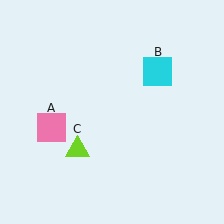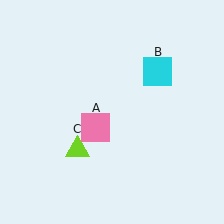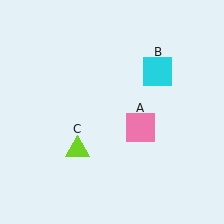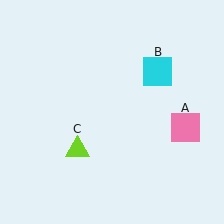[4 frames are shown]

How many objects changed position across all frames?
1 object changed position: pink square (object A).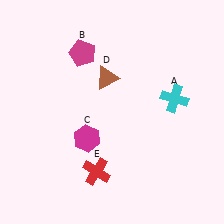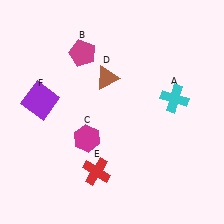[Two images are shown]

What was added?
A purple square (F) was added in Image 2.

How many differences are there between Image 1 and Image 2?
There is 1 difference between the two images.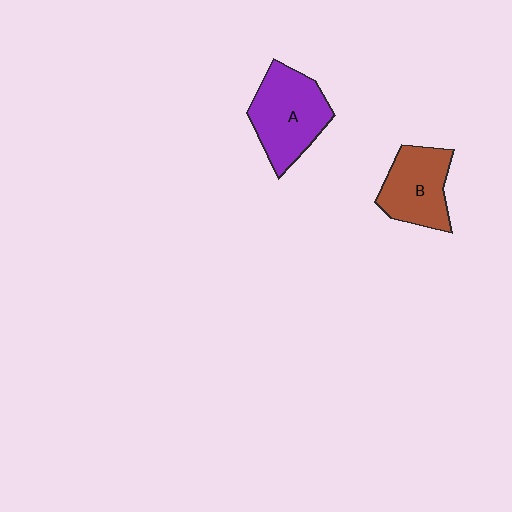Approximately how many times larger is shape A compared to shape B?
Approximately 1.2 times.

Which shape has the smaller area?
Shape B (brown).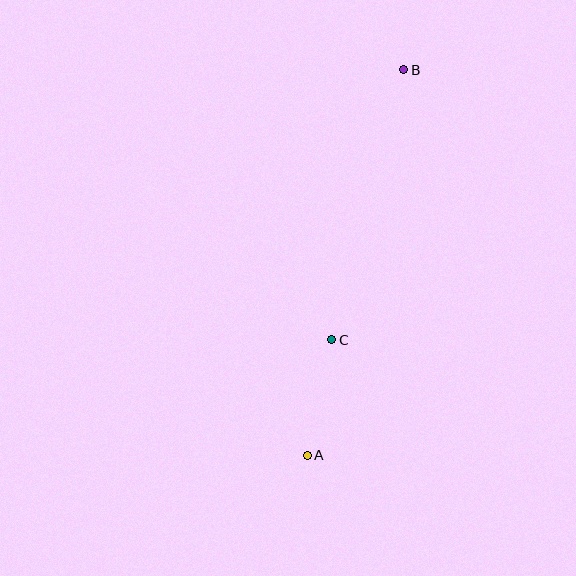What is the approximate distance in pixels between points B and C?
The distance between B and C is approximately 280 pixels.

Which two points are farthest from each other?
Points A and B are farthest from each other.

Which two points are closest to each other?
Points A and C are closest to each other.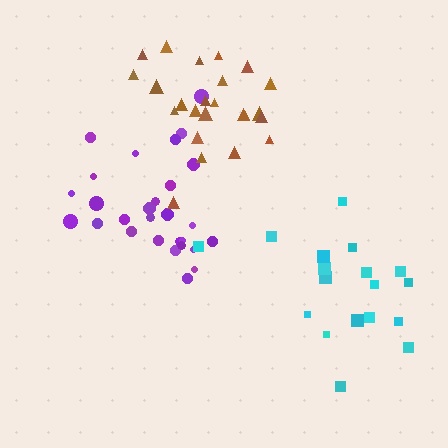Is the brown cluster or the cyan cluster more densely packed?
Brown.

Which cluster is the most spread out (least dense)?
Cyan.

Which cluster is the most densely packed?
Purple.